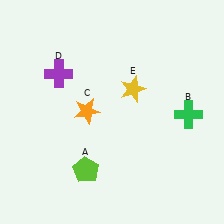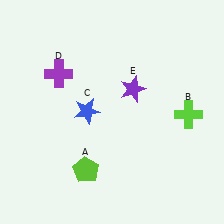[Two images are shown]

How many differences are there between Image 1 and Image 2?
There are 3 differences between the two images.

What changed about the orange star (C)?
In Image 1, C is orange. In Image 2, it changed to blue.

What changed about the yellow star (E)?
In Image 1, E is yellow. In Image 2, it changed to purple.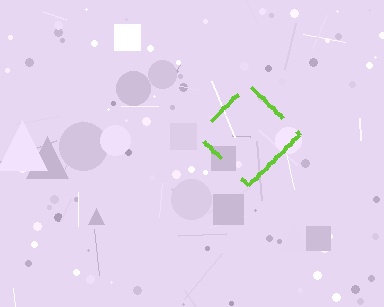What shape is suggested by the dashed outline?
The dashed outline suggests a diamond.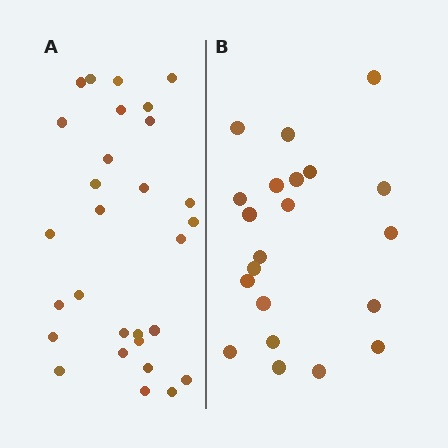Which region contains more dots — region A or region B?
Region A (the left region) has more dots.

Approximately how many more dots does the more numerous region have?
Region A has roughly 8 or so more dots than region B.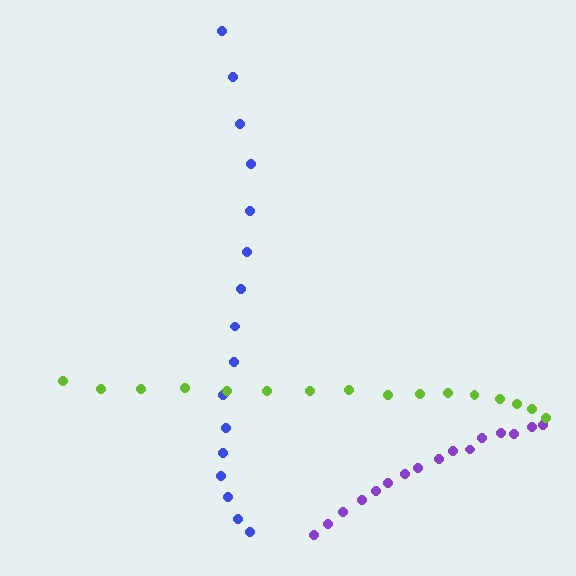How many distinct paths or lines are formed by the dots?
There are 3 distinct paths.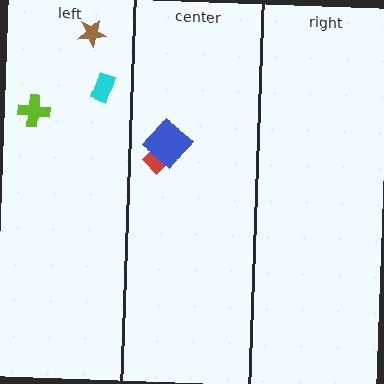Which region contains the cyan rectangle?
The left region.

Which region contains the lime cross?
The left region.